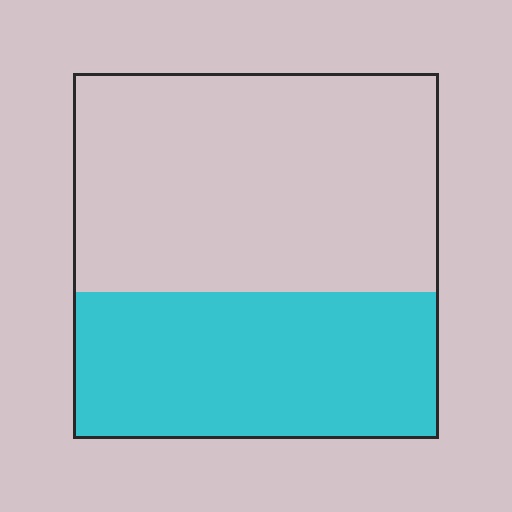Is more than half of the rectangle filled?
No.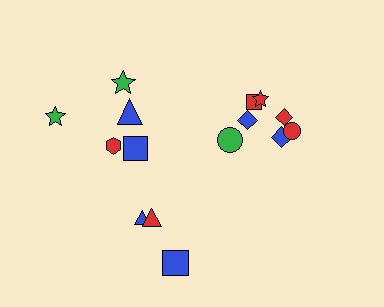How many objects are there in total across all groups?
There are 15 objects.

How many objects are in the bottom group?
There are 3 objects.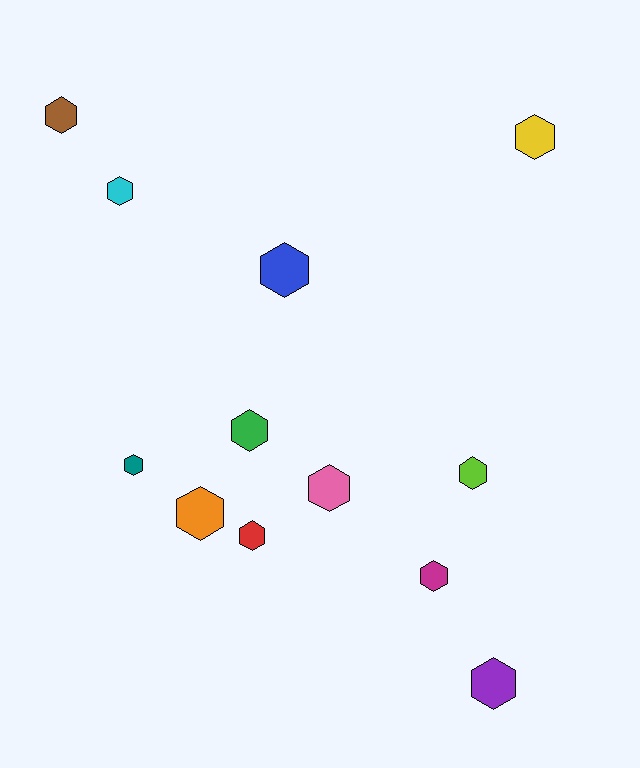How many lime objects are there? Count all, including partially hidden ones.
There is 1 lime object.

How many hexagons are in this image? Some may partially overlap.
There are 12 hexagons.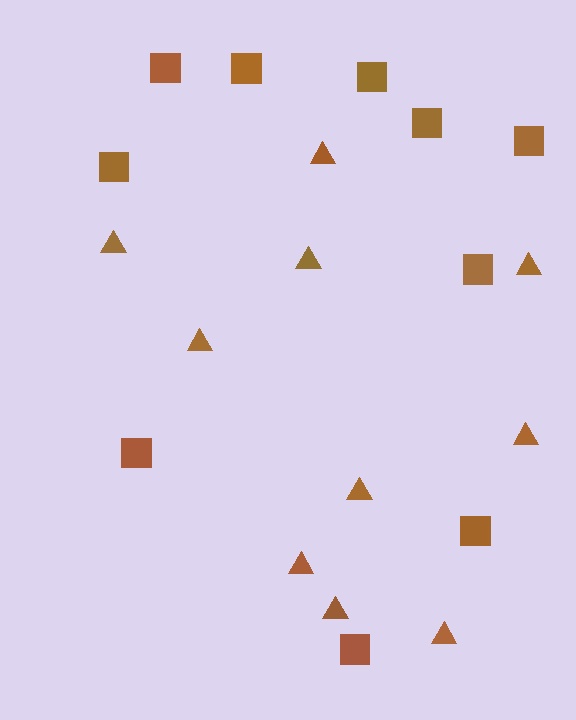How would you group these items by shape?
There are 2 groups: one group of squares (10) and one group of triangles (10).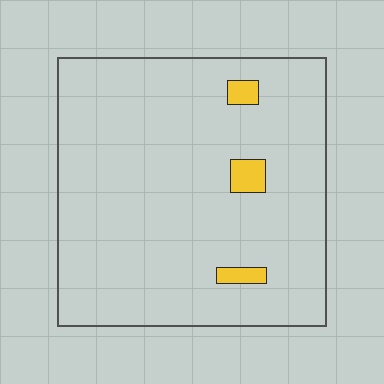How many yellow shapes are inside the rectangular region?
3.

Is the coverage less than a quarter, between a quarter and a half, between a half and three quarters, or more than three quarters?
Less than a quarter.